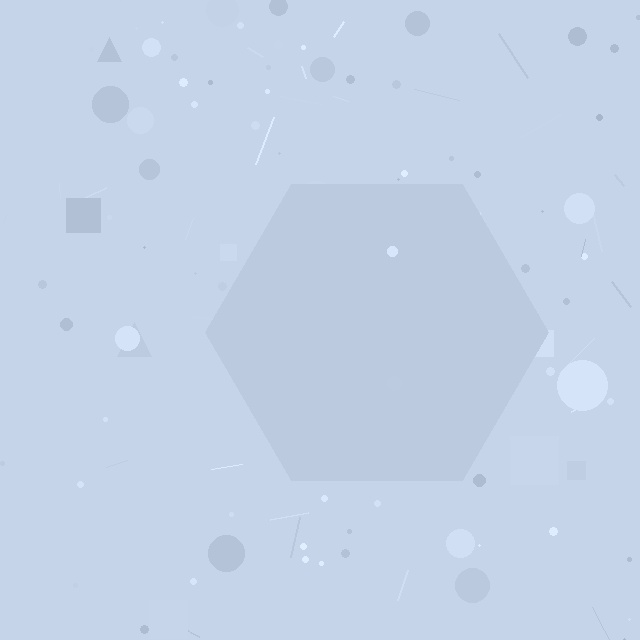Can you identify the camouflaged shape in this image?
The camouflaged shape is a hexagon.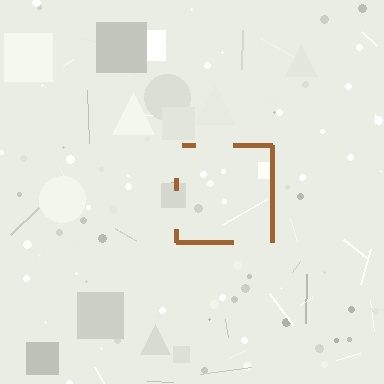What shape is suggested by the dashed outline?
The dashed outline suggests a square.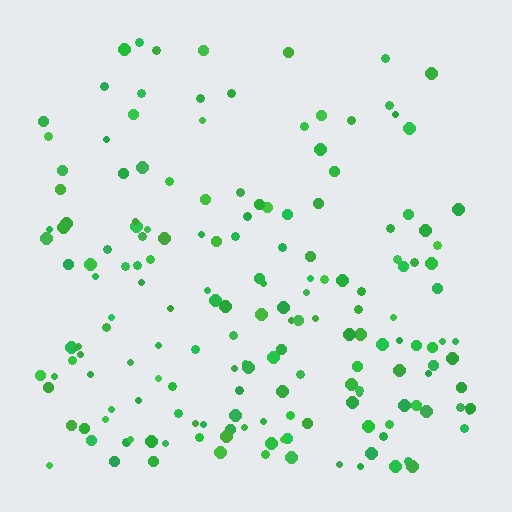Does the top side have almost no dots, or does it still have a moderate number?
Still a moderate number, just noticeably fewer than the bottom.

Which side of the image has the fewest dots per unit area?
The top.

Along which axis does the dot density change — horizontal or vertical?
Vertical.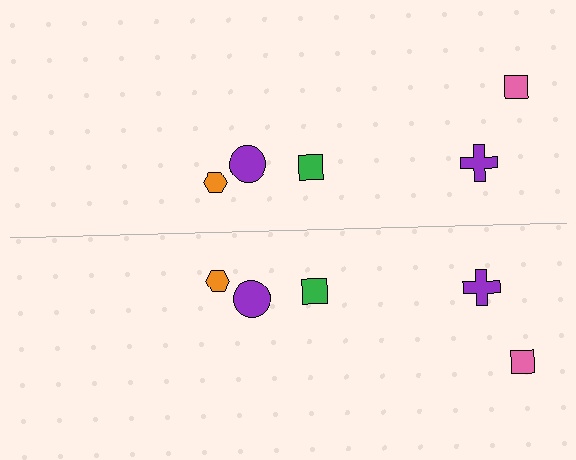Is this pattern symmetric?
Yes, this pattern has bilateral (reflection) symmetry.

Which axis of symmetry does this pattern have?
The pattern has a horizontal axis of symmetry running through the center of the image.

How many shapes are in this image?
There are 10 shapes in this image.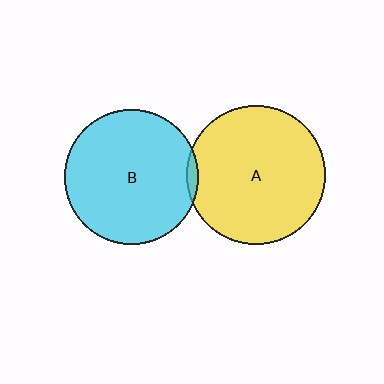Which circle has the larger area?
Circle A (yellow).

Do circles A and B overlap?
Yes.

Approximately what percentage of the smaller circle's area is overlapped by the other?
Approximately 5%.